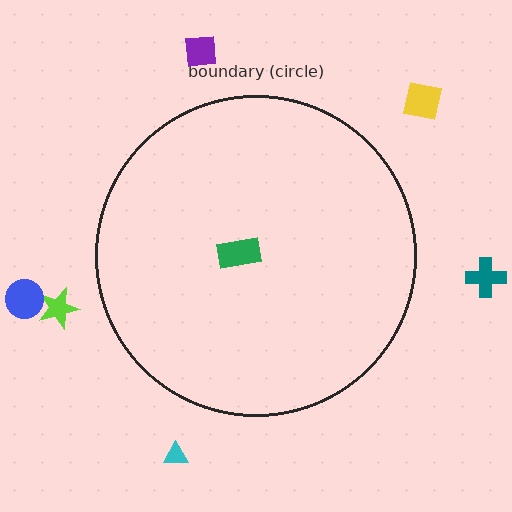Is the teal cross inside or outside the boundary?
Outside.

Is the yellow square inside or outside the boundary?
Outside.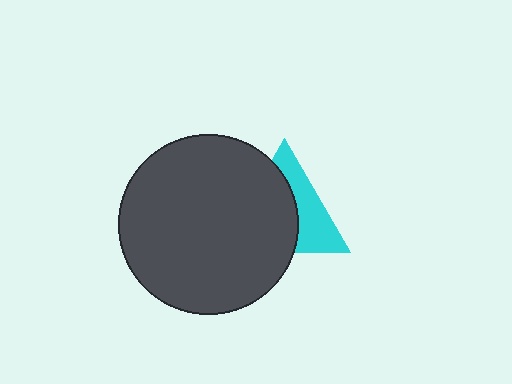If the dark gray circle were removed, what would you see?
You would see the complete cyan triangle.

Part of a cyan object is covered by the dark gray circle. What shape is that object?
It is a triangle.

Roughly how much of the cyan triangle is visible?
A small part of it is visible (roughly 42%).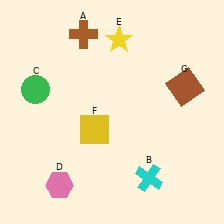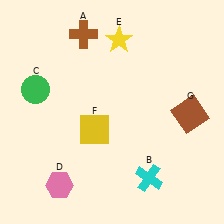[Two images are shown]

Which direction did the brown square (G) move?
The brown square (G) moved down.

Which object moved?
The brown square (G) moved down.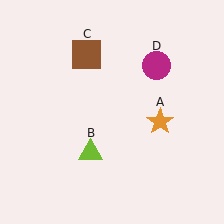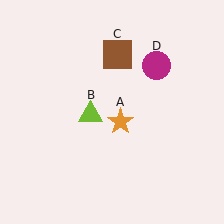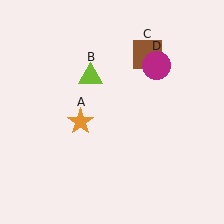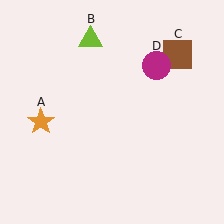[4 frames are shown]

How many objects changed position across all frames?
3 objects changed position: orange star (object A), lime triangle (object B), brown square (object C).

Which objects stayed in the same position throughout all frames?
Magenta circle (object D) remained stationary.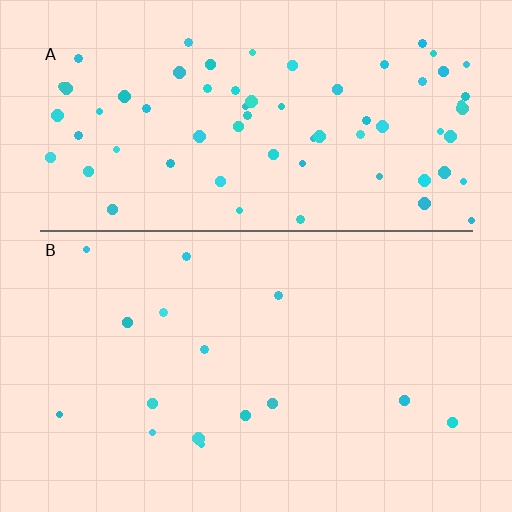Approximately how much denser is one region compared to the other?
Approximately 4.6× — region A over region B.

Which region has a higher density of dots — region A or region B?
A (the top).